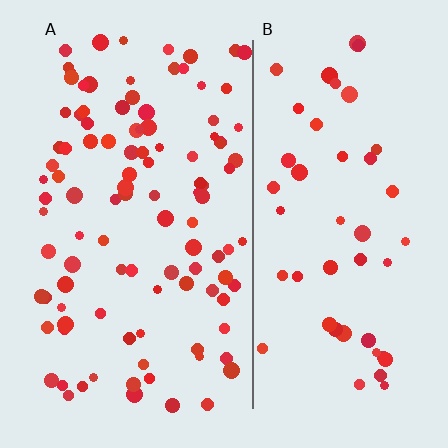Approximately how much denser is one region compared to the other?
Approximately 2.2× — region A over region B.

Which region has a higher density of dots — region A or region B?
A (the left).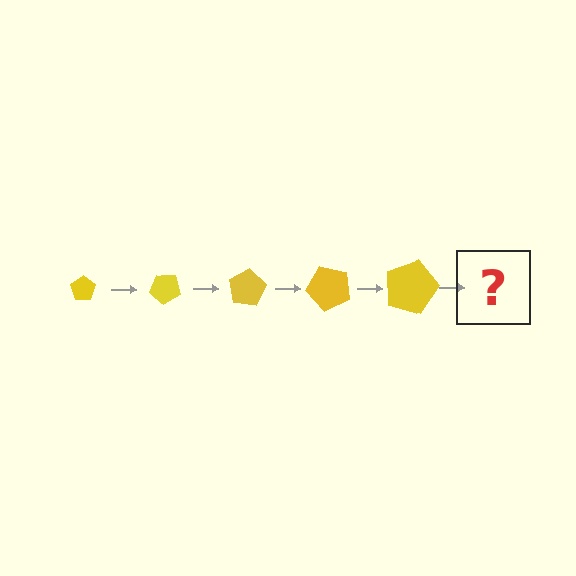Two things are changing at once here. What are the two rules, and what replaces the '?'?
The two rules are that the pentagon grows larger each step and it rotates 40 degrees each step. The '?' should be a pentagon, larger than the previous one and rotated 200 degrees from the start.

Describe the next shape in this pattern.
It should be a pentagon, larger than the previous one and rotated 200 degrees from the start.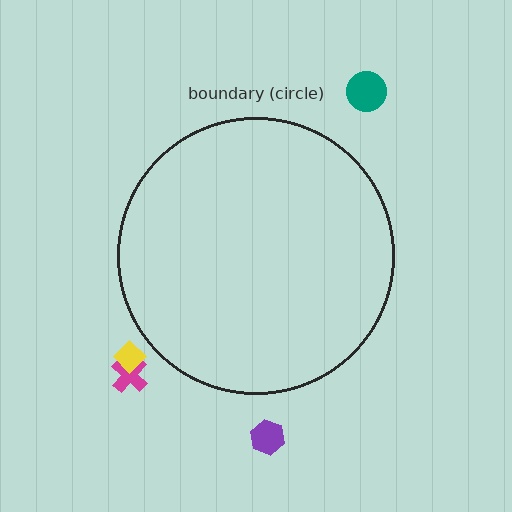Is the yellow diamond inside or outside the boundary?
Outside.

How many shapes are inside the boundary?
0 inside, 4 outside.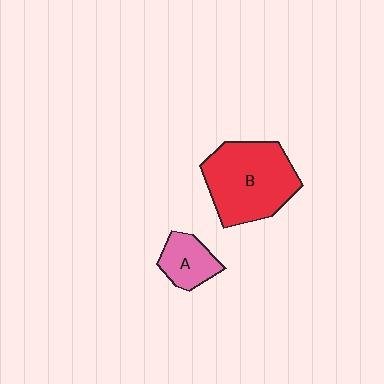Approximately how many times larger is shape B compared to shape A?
Approximately 2.5 times.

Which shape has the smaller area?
Shape A (pink).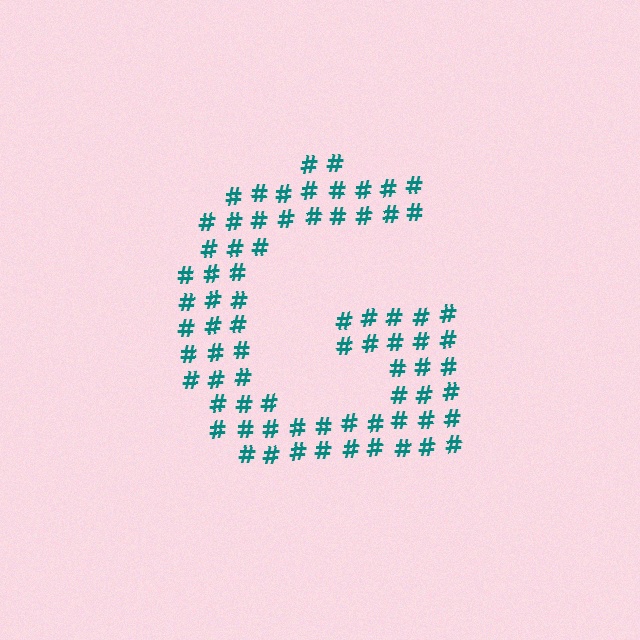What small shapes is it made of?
It is made of small hash symbols.